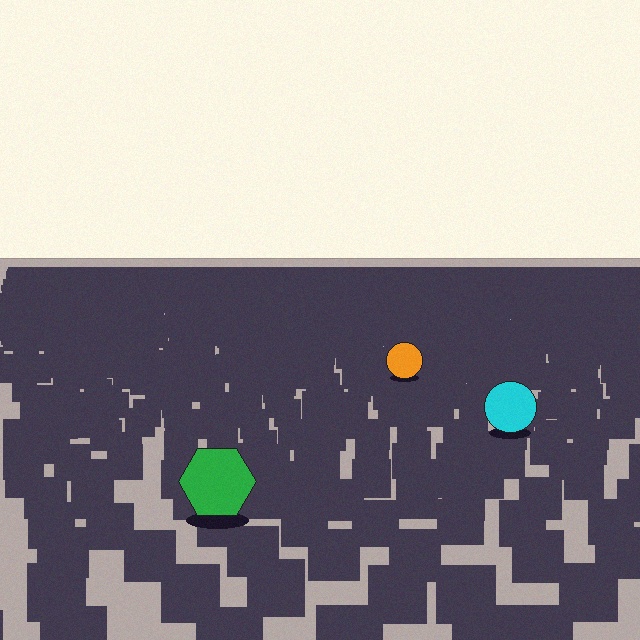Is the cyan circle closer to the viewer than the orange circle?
Yes. The cyan circle is closer — you can tell from the texture gradient: the ground texture is coarser near it.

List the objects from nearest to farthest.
From nearest to farthest: the green hexagon, the cyan circle, the orange circle.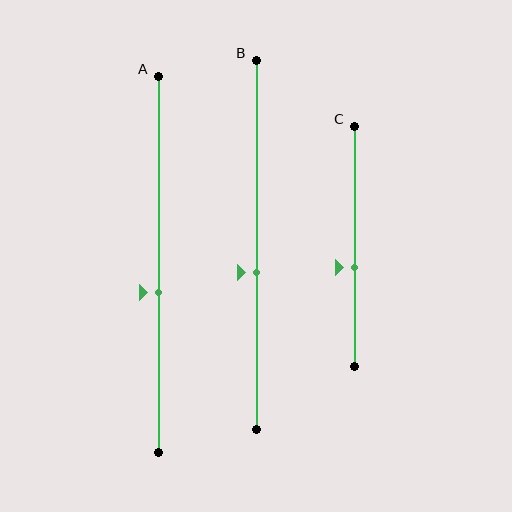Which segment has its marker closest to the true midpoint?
Segment A has its marker closest to the true midpoint.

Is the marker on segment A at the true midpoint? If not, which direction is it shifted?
No, the marker on segment A is shifted downward by about 8% of the segment length.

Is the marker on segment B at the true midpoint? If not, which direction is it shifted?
No, the marker on segment B is shifted downward by about 8% of the segment length.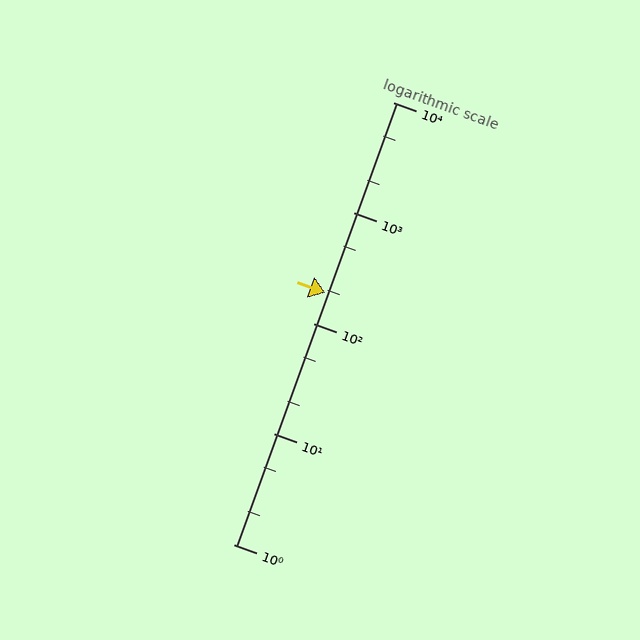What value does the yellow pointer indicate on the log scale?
The pointer indicates approximately 190.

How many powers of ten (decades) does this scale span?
The scale spans 4 decades, from 1 to 10000.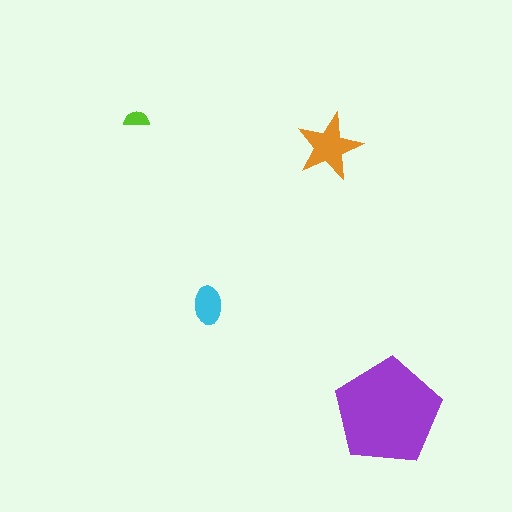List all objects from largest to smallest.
The purple pentagon, the orange star, the cyan ellipse, the lime semicircle.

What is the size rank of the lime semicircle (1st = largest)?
4th.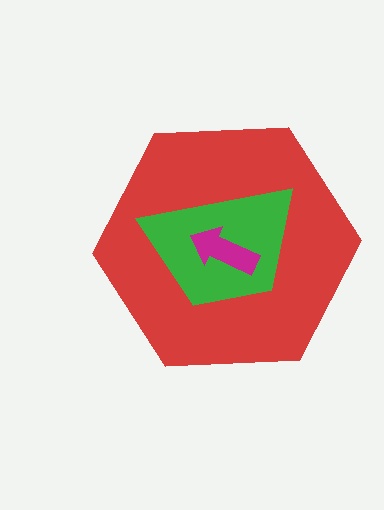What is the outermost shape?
The red hexagon.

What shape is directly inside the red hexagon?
The green trapezoid.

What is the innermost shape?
The magenta arrow.